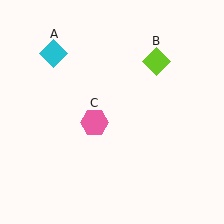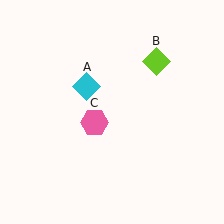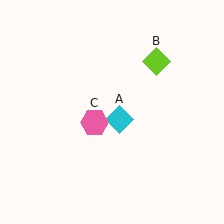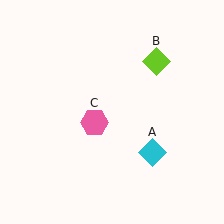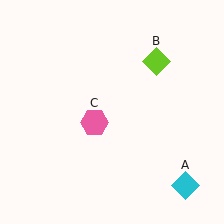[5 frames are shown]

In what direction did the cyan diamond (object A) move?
The cyan diamond (object A) moved down and to the right.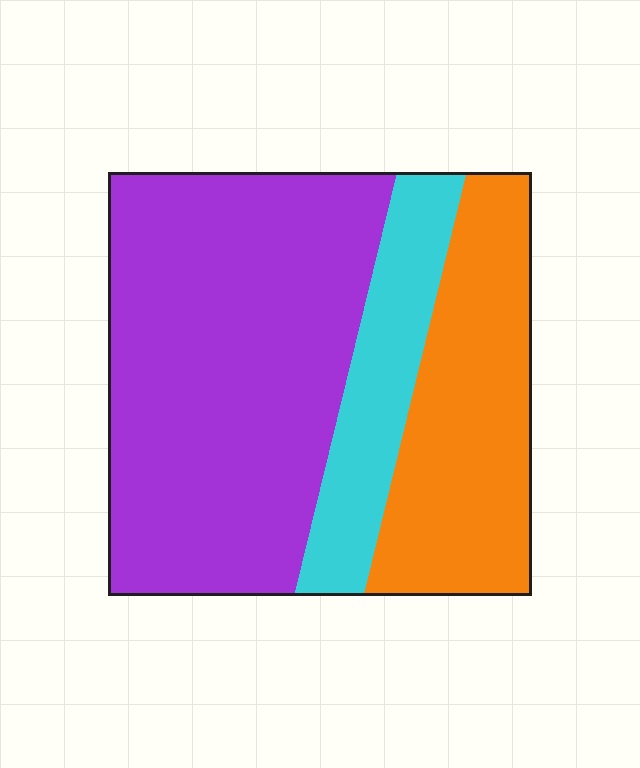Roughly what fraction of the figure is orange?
Orange covers roughly 30% of the figure.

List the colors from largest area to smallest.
From largest to smallest: purple, orange, cyan.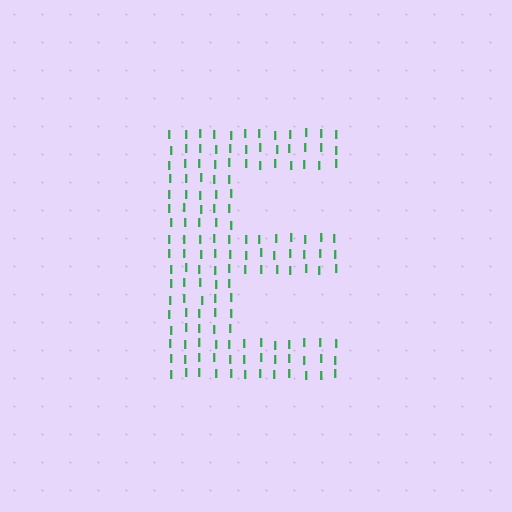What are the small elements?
The small elements are letter I's.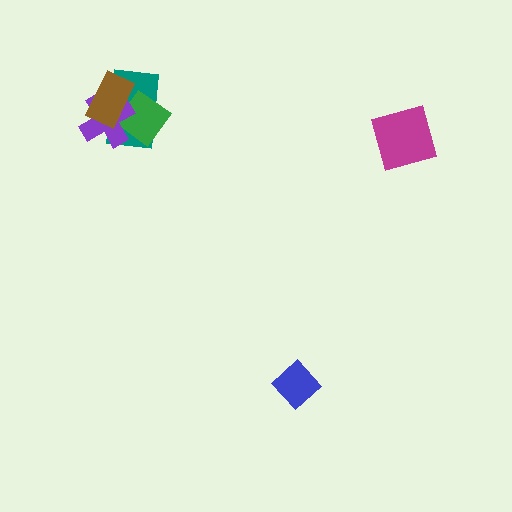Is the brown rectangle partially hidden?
No, no other shape covers it.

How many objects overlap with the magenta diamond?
0 objects overlap with the magenta diamond.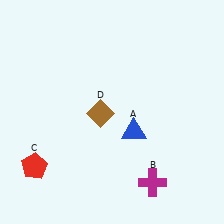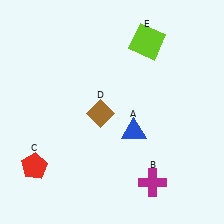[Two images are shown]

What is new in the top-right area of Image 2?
A lime square (E) was added in the top-right area of Image 2.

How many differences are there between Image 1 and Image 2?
There is 1 difference between the two images.